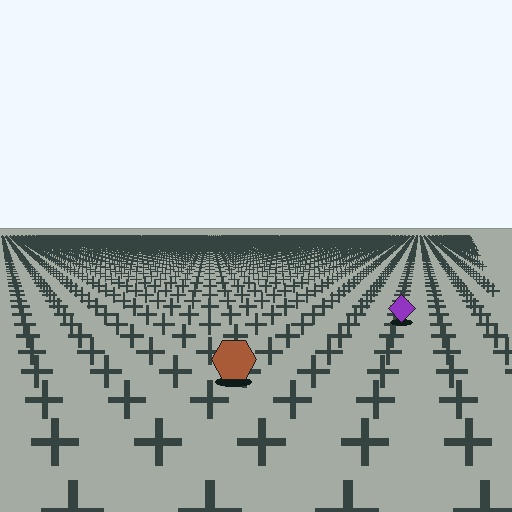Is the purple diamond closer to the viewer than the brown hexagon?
No. The brown hexagon is closer — you can tell from the texture gradient: the ground texture is coarser near it.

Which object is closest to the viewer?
The brown hexagon is closest. The texture marks near it are larger and more spread out.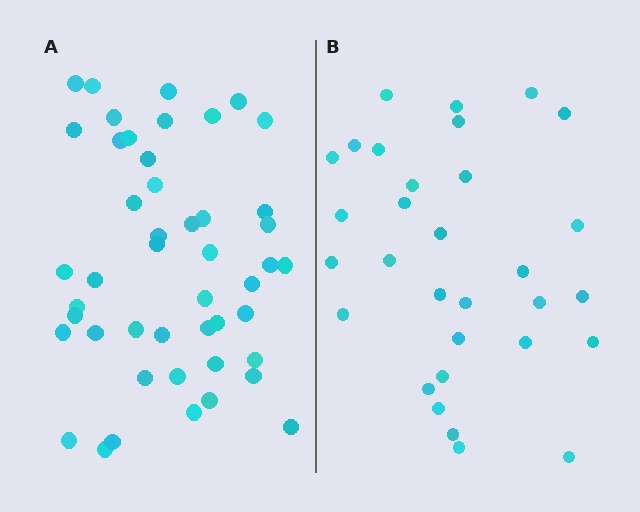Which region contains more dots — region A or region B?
Region A (the left region) has more dots.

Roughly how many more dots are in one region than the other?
Region A has approximately 15 more dots than region B.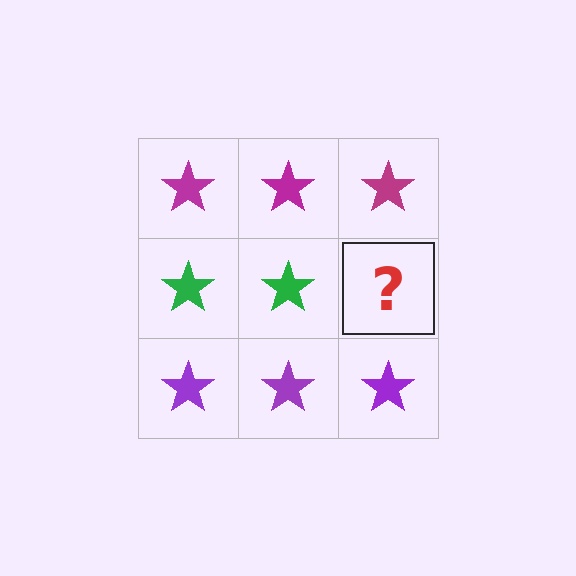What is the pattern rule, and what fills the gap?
The rule is that each row has a consistent color. The gap should be filled with a green star.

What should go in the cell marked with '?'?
The missing cell should contain a green star.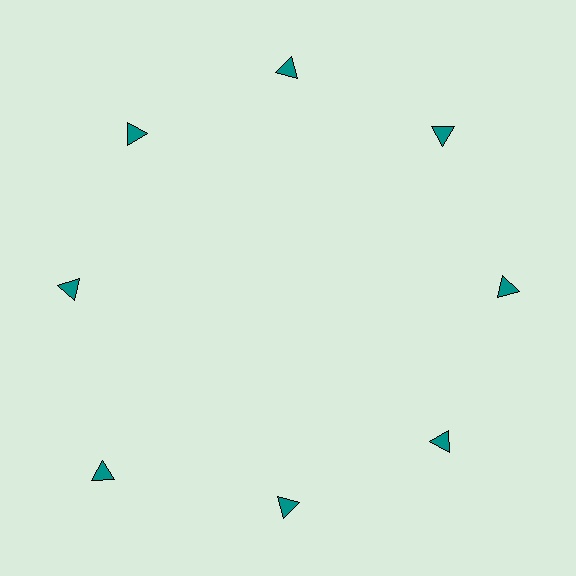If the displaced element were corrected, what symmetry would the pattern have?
It would have 8-fold rotational symmetry — the pattern would map onto itself every 45 degrees.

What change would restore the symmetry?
The symmetry would be restored by moving it inward, back onto the ring so that all 8 triangles sit at equal angles and equal distance from the center.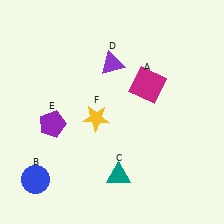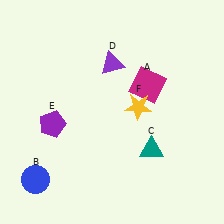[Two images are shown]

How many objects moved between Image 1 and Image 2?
2 objects moved between the two images.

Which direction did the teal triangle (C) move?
The teal triangle (C) moved right.